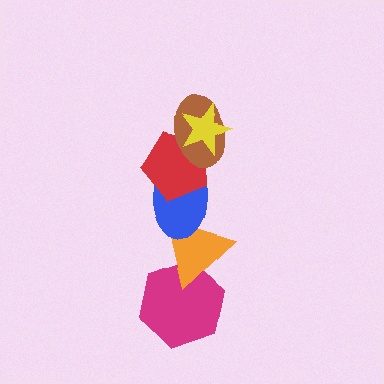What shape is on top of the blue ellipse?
The red pentagon is on top of the blue ellipse.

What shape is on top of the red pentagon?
The brown ellipse is on top of the red pentagon.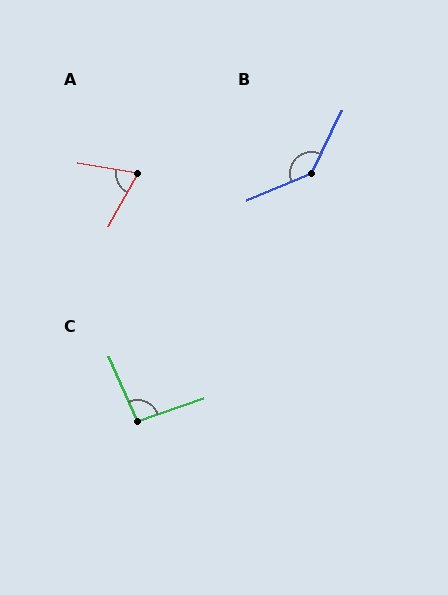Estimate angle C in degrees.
Approximately 95 degrees.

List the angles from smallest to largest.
A (71°), C (95°), B (138°).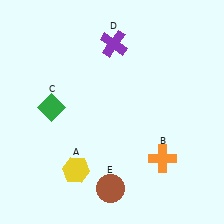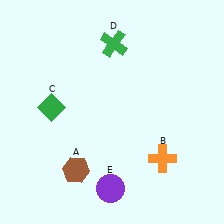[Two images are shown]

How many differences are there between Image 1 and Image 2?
There are 3 differences between the two images.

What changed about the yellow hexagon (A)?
In Image 1, A is yellow. In Image 2, it changed to brown.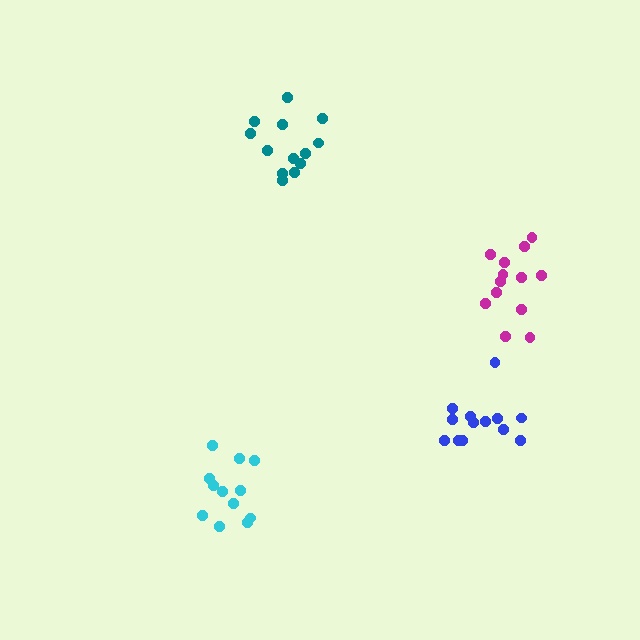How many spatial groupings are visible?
There are 4 spatial groupings.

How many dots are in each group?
Group 1: 12 dots, Group 2: 13 dots, Group 3: 13 dots, Group 4: 13 dots (51 total).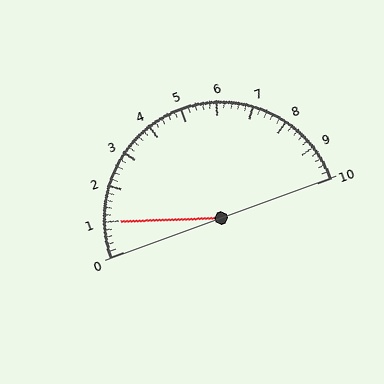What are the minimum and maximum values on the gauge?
The gauge ranges from 0 to 10.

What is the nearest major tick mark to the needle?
The nearest major tick mark is 1.